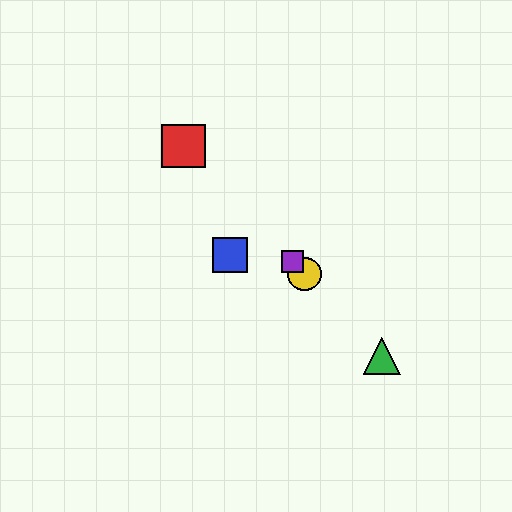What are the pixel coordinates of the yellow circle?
The yellow circle is at (305, 274).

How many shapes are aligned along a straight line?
4 shapes (the red square, the green triangle, the yellow circle, the purple square) are aligned along a straight line.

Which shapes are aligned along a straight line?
The red square, the green triangle, the yellow circle, the purple square are aligned along a straight line.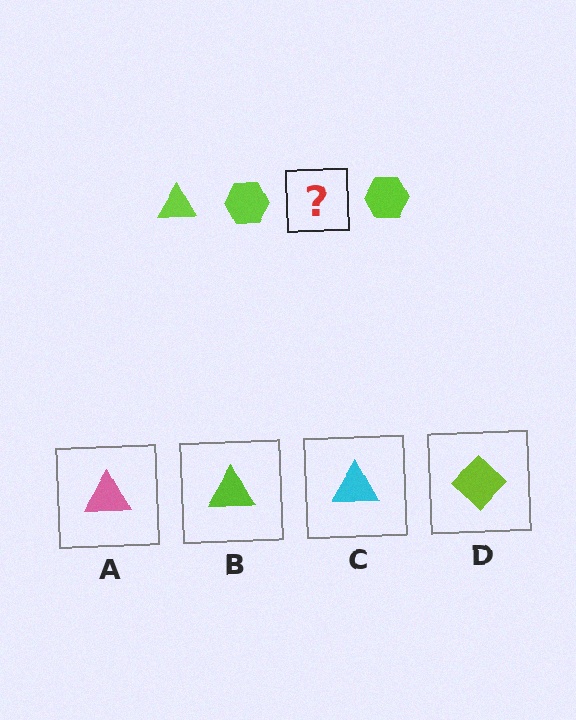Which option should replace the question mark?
Option B.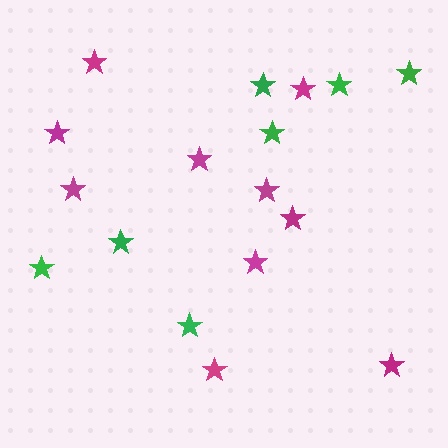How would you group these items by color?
There are 2 groups: one group of magenta stars (10) and one group of green stars (7).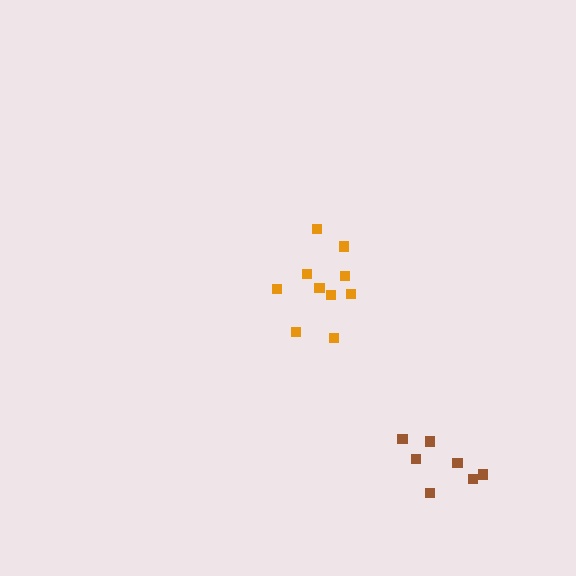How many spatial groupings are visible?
There are 2 spatial groupings.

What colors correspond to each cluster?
The clusters are colored: orange, brown.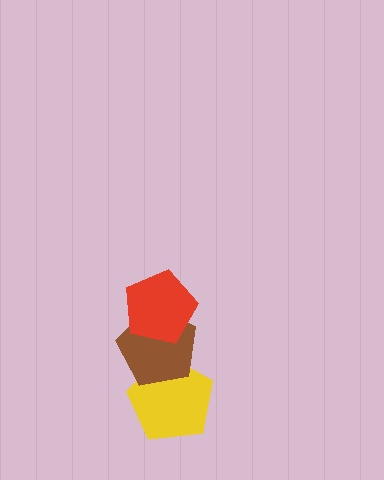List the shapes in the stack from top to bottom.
From top to bottom: the red pentagon, the brown pentagon, the yellow pentagon.